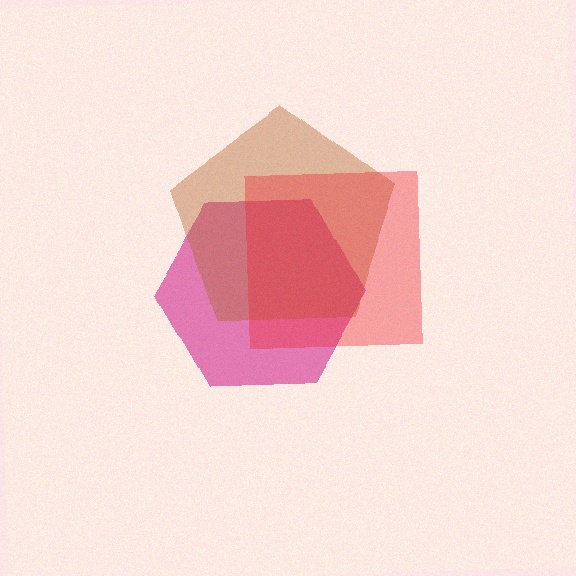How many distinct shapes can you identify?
There are 3 distinct shapes: a magenta hexagon, a brown pentagon, a red square.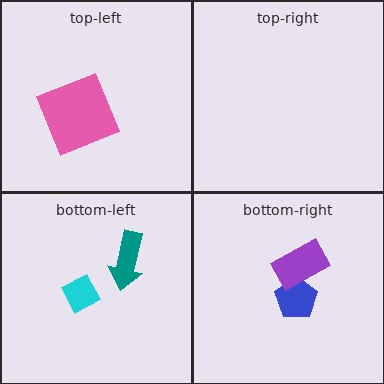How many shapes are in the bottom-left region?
2.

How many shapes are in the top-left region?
1.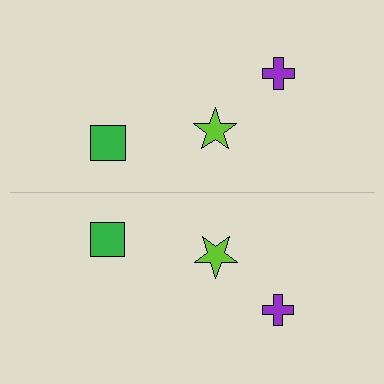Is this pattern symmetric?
Yes, this pattern has bilateral (reflection) symmetry.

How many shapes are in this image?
There are 6 shapes in this image.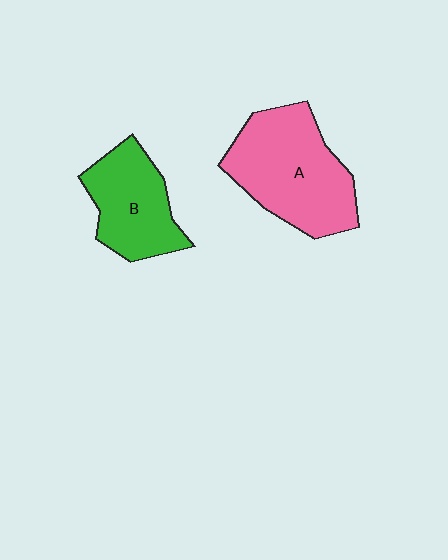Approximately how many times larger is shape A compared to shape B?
Approximately 1.5 times.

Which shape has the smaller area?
Shape B (green).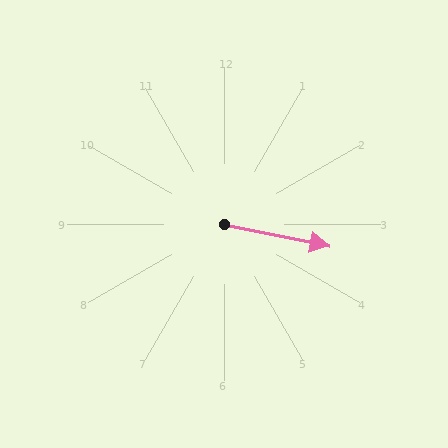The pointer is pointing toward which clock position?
Roughly 3 o'clock.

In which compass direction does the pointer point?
East.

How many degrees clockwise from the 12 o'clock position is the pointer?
Approximately 102 degrees.